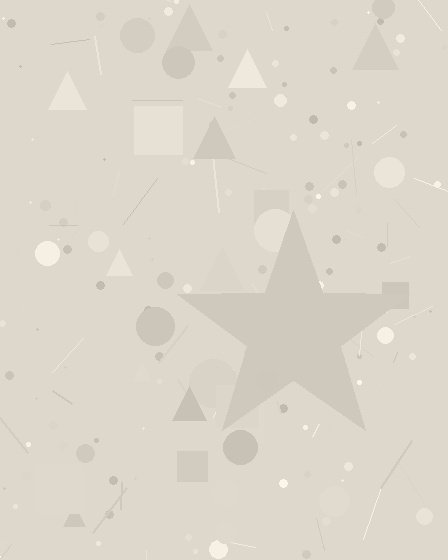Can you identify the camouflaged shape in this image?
The camouflaged shape is a star.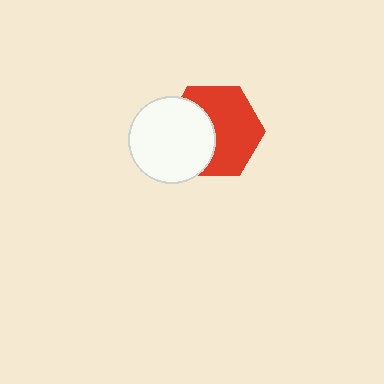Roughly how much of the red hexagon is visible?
About half of it is visible (roughly 61%).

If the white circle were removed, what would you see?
You would see the complete red hexagon.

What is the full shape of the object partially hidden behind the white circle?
The partially hidden object is a red hexagon.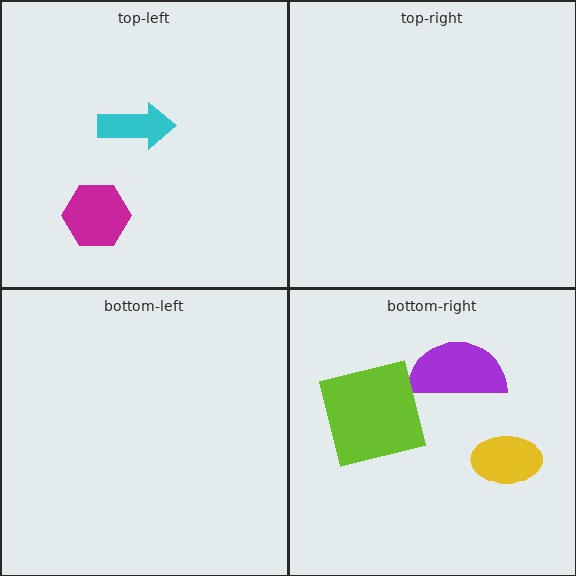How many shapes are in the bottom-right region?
3.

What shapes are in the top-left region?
The cyan arrow, the magenta hexagon.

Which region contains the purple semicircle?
The bottom-right region.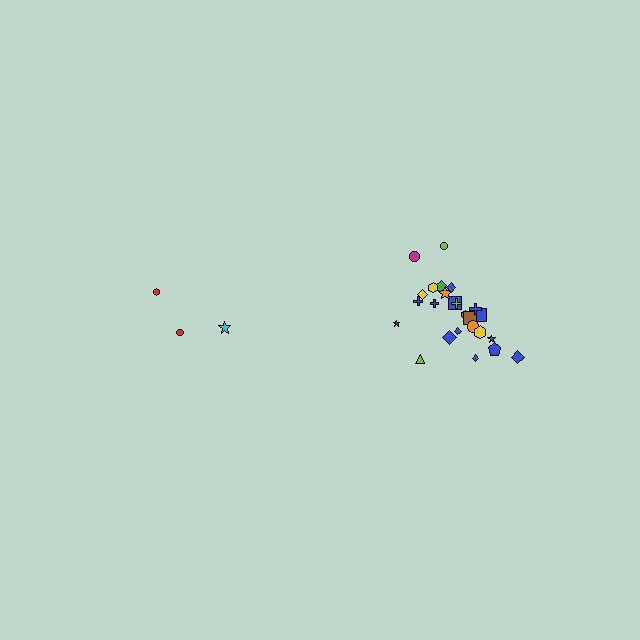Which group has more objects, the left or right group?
The right group.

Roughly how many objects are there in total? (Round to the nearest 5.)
Roughly 30 objects in total.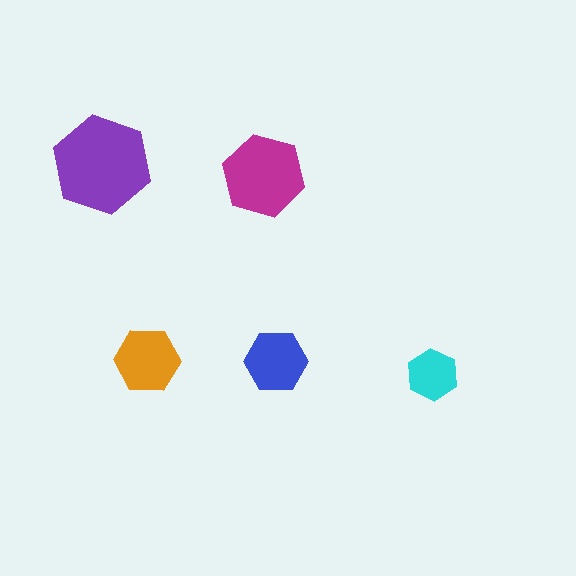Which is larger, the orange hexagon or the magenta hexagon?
The magenta one.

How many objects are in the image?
There are 5 objects in the image.